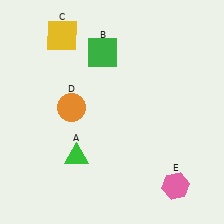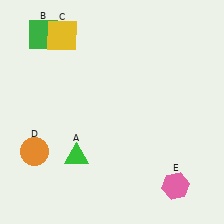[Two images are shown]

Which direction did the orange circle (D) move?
The orange circle (D) moved down.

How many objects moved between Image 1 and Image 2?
2 objects moved between the two images.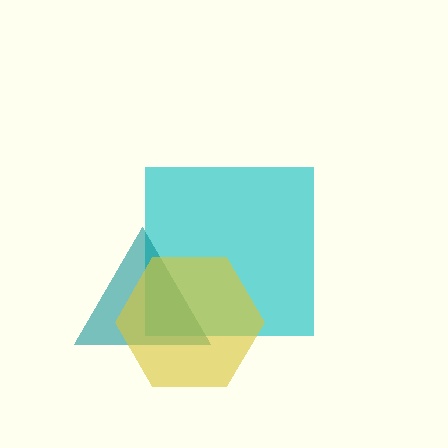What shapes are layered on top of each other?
The layered shapes are: a cyan square, a teal triangle, a yellow hexagon.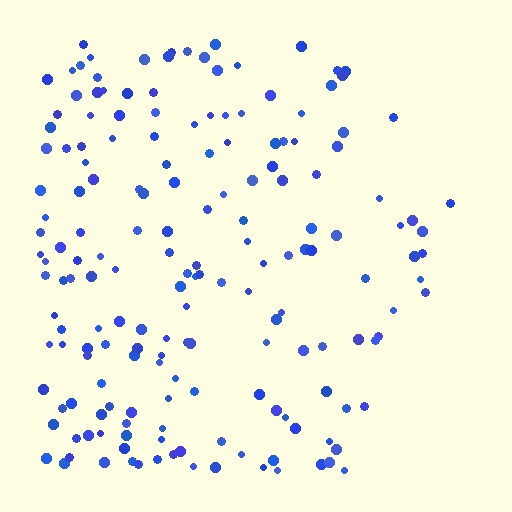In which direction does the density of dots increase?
From right to left, with the left side densest.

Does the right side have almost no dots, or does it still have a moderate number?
Still a moderate number, just noticeably fewer than the left.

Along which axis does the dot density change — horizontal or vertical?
Horizontal.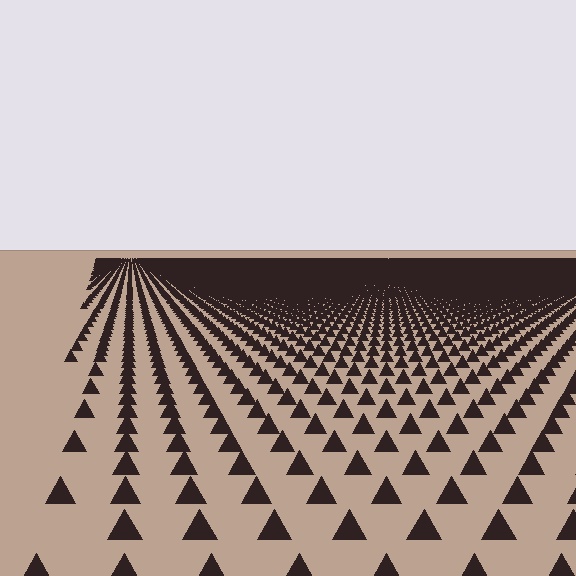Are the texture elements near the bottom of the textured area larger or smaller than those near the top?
Larger. Near the bottom, elements are closer to the viewer and appear at a bigger on-screen size.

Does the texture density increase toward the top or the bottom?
Density increases toward the top.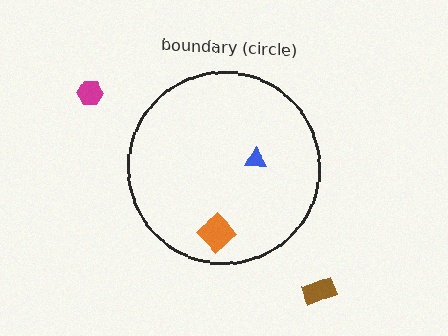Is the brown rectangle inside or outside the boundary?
Outside.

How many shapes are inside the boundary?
2 inside, 2 outside.